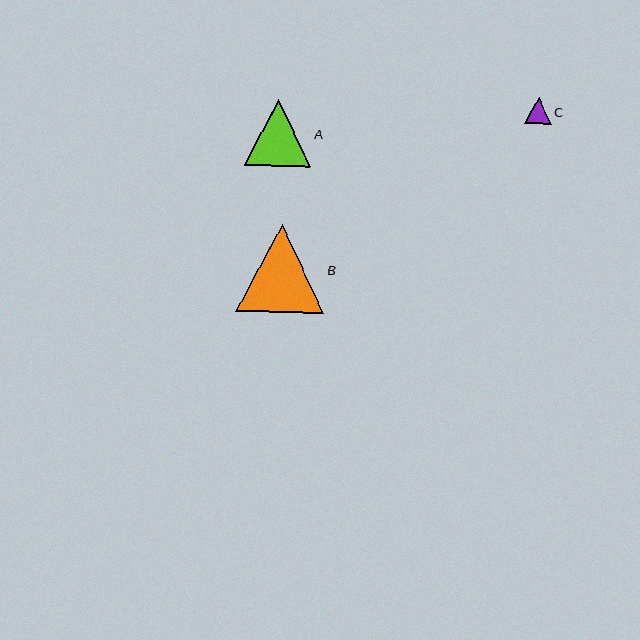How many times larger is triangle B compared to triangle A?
Triangle B is approximately 1.3 times the size of triangle A.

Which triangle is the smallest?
Triangle C is the smallest with a size of approximately 26 pixels.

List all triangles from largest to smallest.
From largest to smallest: B, A, C.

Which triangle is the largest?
Triangle B is the largest with a size of approximately 88 pixels.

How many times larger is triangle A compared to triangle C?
Triangle A is approximately 2.5 times the size of triangle C.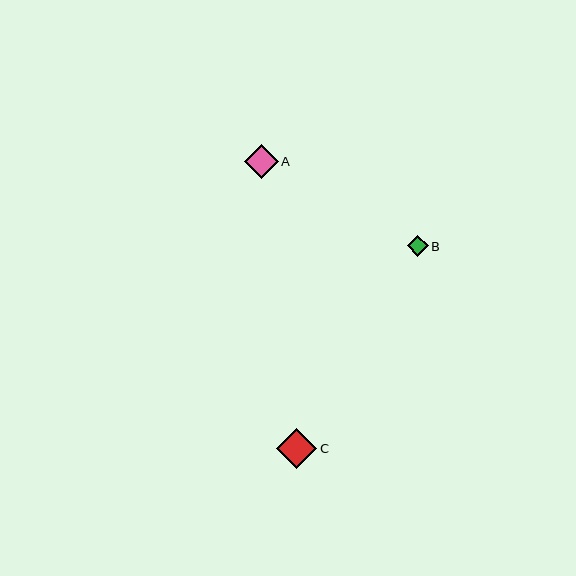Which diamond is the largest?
Diamond C is the largest with a size of approximately 40 pixels.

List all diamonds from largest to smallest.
From largest to smallest: C, A, B.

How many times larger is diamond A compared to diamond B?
Diamond A is approximately 1.6 times the size of diamond B.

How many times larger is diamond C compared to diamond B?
Diamond C is approximately 2.0 times the size of diamond B.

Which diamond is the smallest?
Diamond B is the smallest with a size of approximately 20 pixels.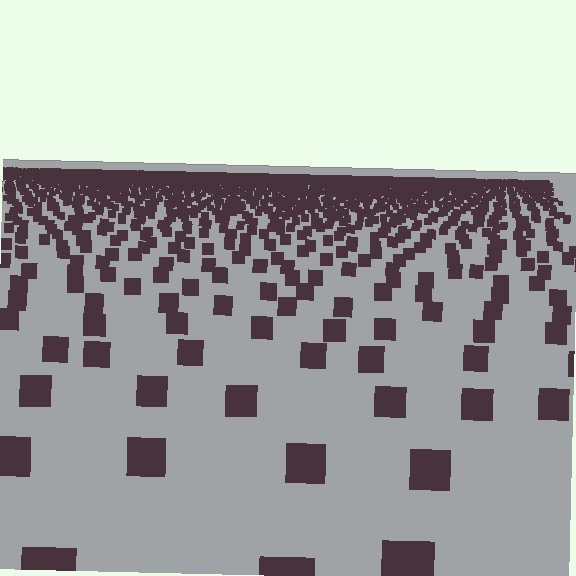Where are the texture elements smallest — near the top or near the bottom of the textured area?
Near the top.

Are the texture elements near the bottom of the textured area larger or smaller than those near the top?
Larger. Near the bottom, elements are closer to the viewer and appear at a bigger on-screen size.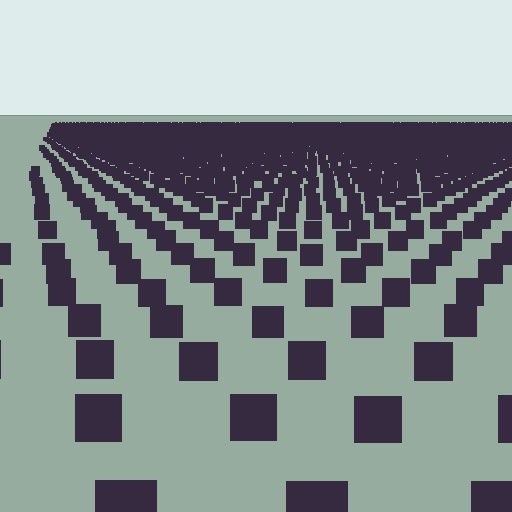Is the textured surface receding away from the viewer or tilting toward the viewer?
The surface is receding away from the viewer. Texture elements get smaller and denser toward the top.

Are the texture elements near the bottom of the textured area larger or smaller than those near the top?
Larger. Near the bottom, elements are closer to the viewer and appear at a bigger on-screen size.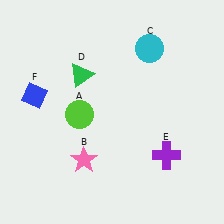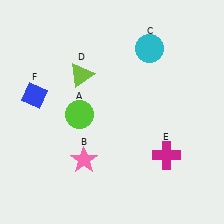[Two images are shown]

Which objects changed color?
D changed from green to lime. E changed from purple to magenta.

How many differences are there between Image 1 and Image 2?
There are 2 differences between the two images.